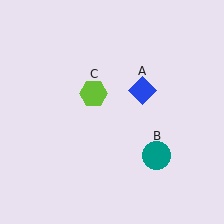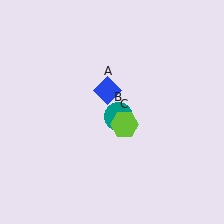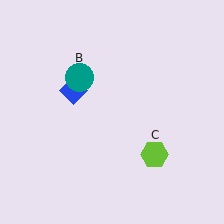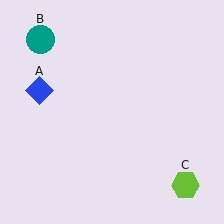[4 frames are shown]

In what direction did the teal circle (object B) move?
The teal circle (object B) moved up and to the left.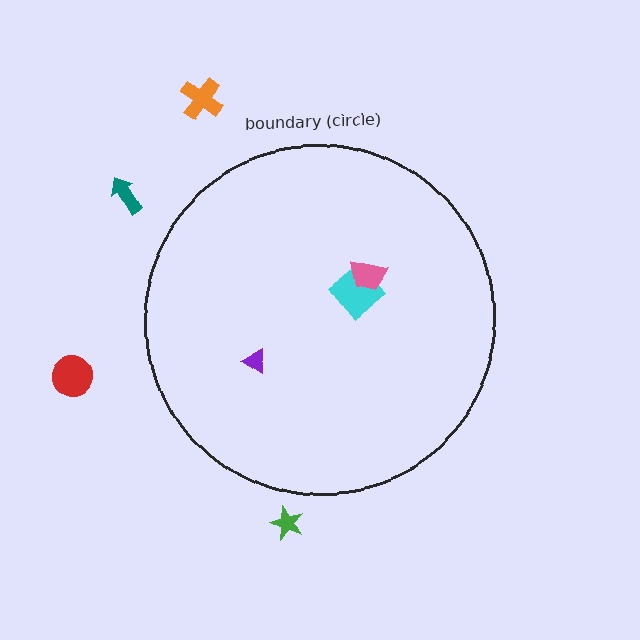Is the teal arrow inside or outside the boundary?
Outside.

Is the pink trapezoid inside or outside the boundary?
Inside.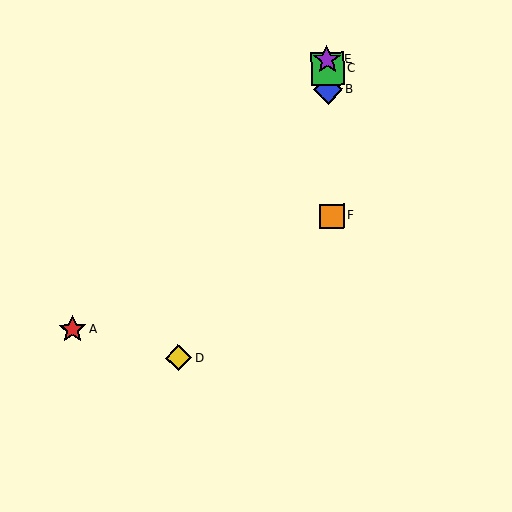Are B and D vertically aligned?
No, B is at x≈328 and D is at x≈179.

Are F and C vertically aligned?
Yes, both are at x≈332.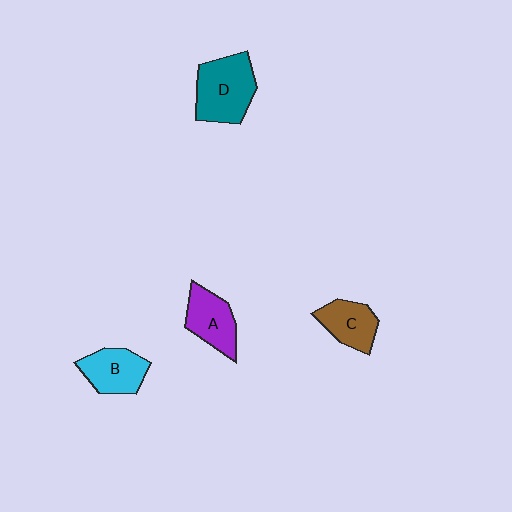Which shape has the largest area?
Shape D (teal).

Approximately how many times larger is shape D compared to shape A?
Approximately 1.4 times.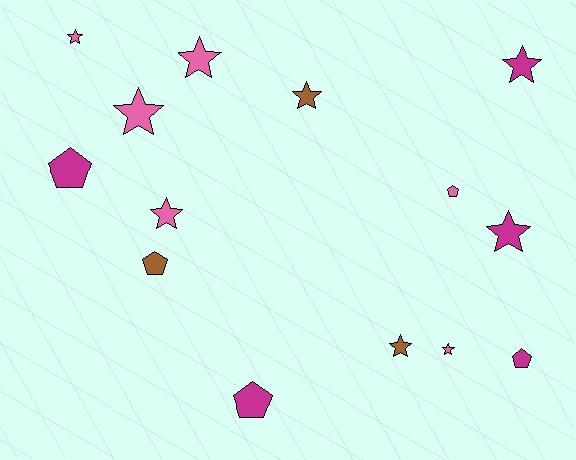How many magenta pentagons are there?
There are 3 magenta pentagons.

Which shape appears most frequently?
Star, with 9 objects.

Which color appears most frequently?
Pink, with 6 objects.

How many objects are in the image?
There are 14 objects.